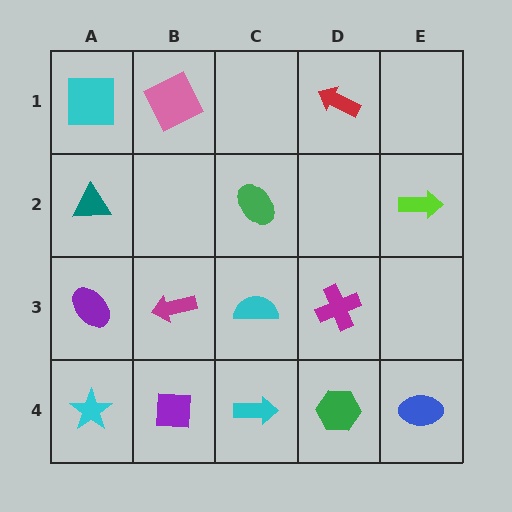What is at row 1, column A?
A cyan square.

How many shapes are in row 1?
3 shapes.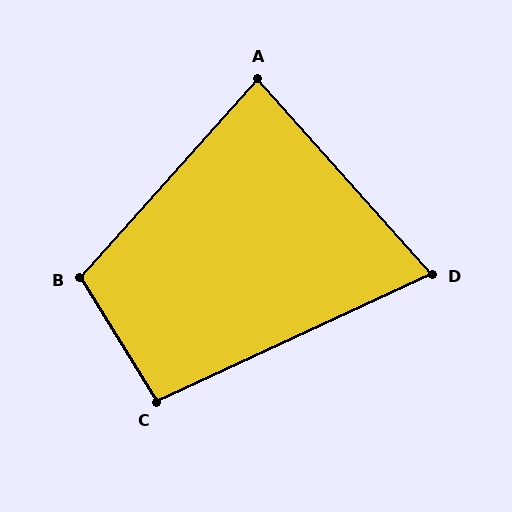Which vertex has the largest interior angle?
B, at approximately 107 degrees.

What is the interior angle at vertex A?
Approximately 83 degrees (acute).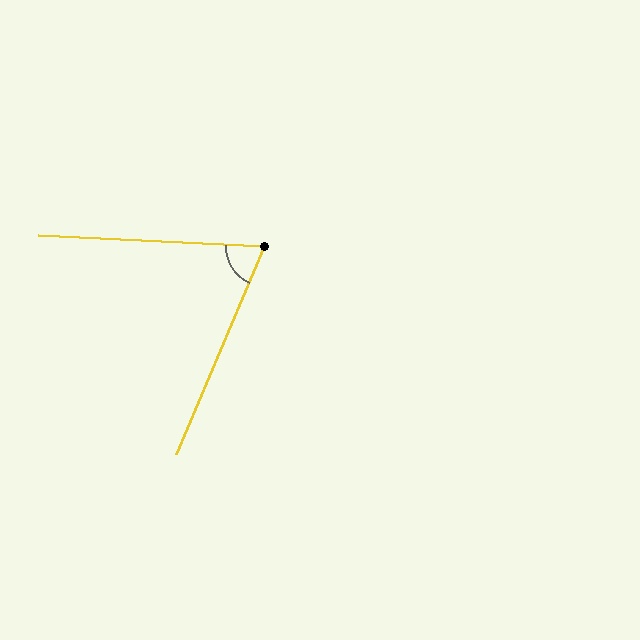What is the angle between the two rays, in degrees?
Approximately 70 degrees.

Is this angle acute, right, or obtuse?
It is acute.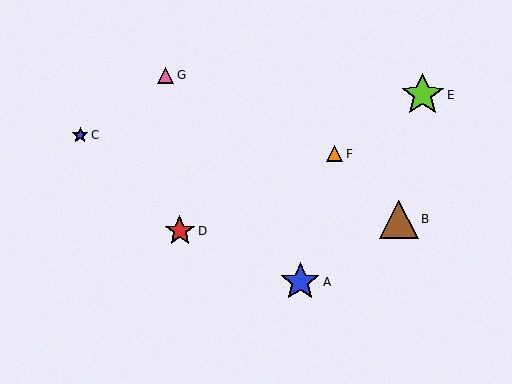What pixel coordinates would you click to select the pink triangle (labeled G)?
Click at (165, 75) to select the pink triangle G.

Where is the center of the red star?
The center of the red star is at (180, 231).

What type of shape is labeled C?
Shape C is a blue star.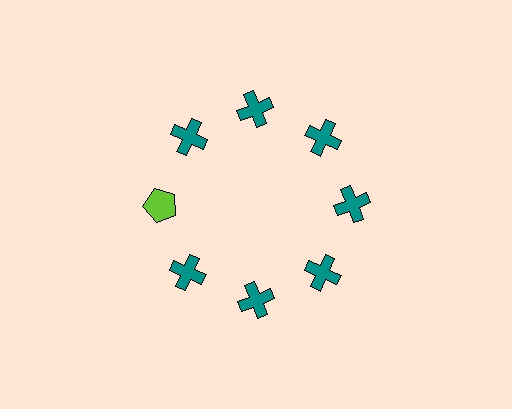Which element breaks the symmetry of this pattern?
The lime pentagon at roughly the 9 o'clock position breaks the symmetry. All other shapes are teal crosses.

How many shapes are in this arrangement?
There are 8 shapes arranged in a ring pattern.